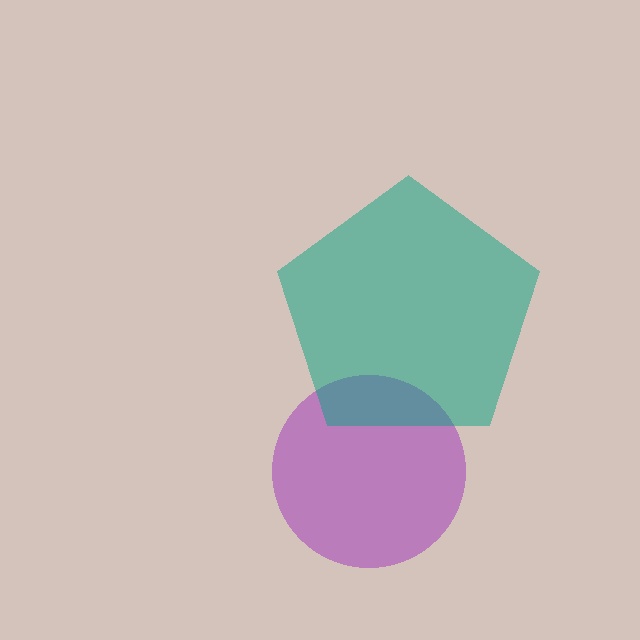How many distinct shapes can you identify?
There are 2 distinct shapes: a purple circle, a teal pentagon.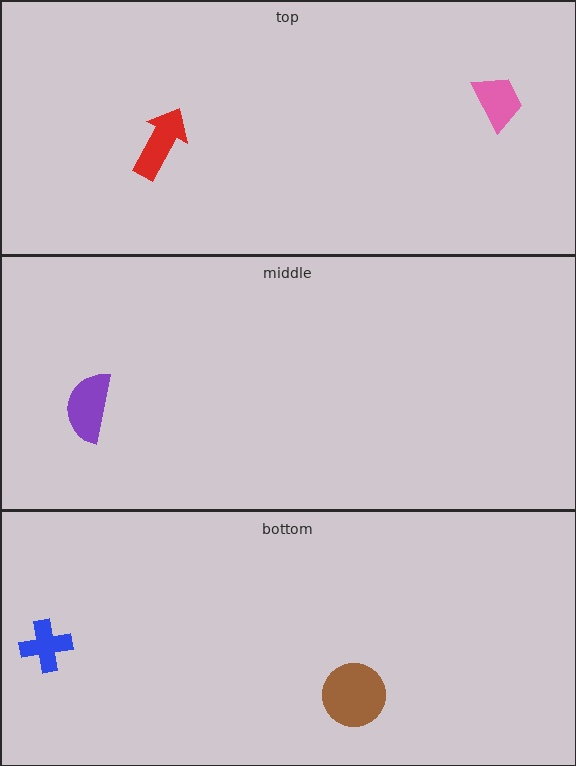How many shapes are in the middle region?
1.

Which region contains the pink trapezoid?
The top region.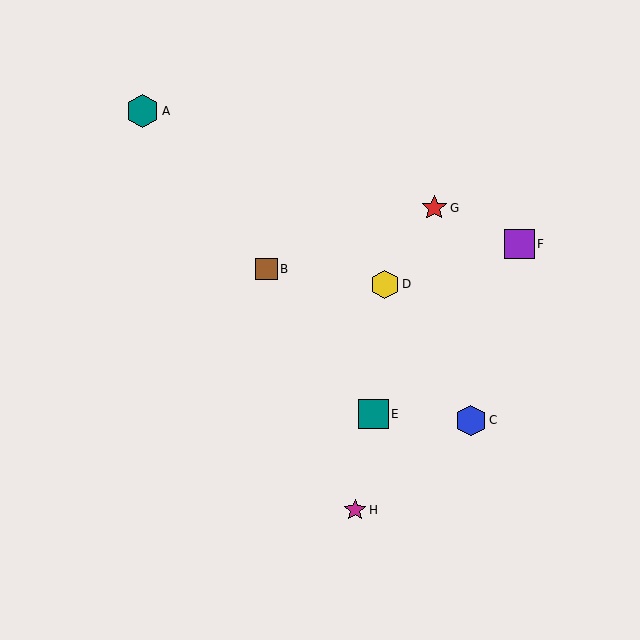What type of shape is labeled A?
Shape A is a teal hexagon.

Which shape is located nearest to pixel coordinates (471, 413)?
The blue hexagon (labeled C) at (471, 420) is nearest to that location.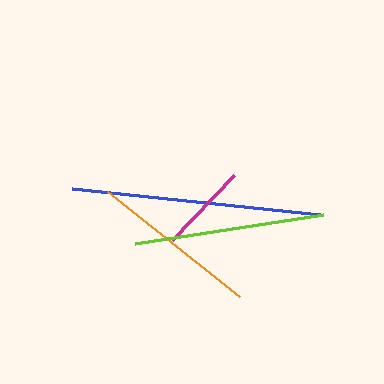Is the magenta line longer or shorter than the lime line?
The lime line is longer than the magenta line.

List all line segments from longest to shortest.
From longest to shortest: blue, lime, orange, magenta.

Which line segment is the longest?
The blue line is the longest at approximately 250 pixels.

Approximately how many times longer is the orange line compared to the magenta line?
The orange line is approximately 1.9 times the length of the magenta line.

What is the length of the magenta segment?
The magenta segment is approximately 90 pixels long.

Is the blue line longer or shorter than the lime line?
The blue line is longer than the lime line.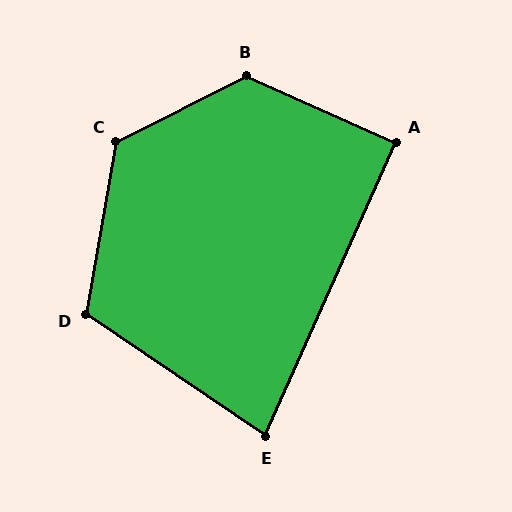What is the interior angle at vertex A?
Approximately 90 degrees (approximately right).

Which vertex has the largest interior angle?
B, at approximately 129 degrees.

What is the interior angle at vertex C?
Approximately 127 degrees (obtuse).